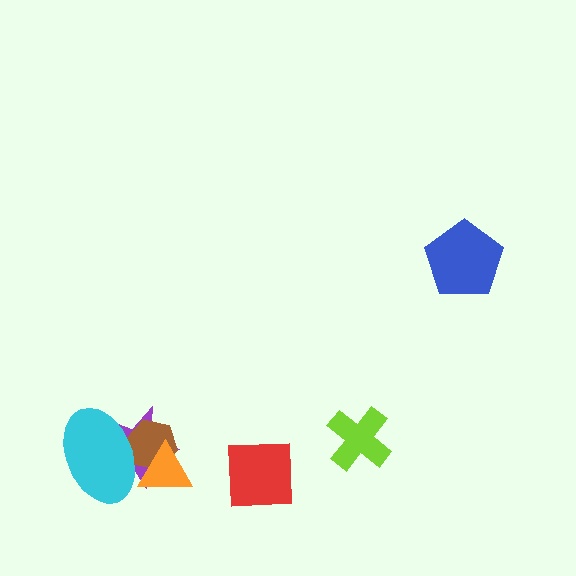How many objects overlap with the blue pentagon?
0 objects overlap with the blue pentagon.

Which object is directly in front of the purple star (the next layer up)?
The brown hexagon is directly in front of the purple star.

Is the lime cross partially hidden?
No, no other shape covers it.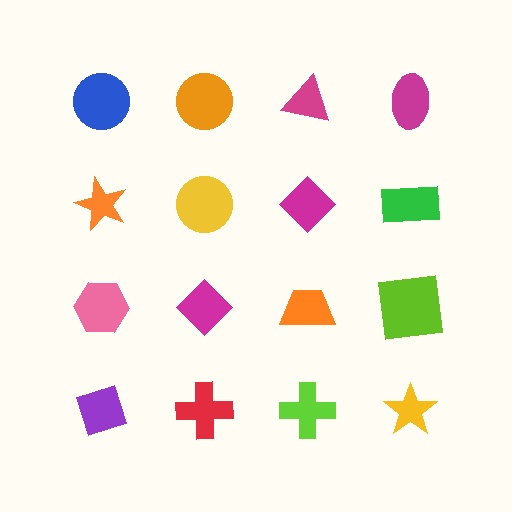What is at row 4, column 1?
A purple diamond.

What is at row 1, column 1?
A blue circle.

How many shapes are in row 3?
4 shapes.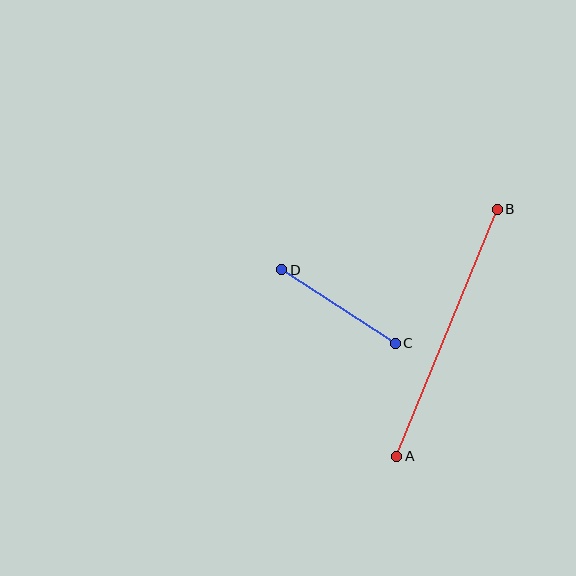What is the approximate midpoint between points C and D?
The midpoint is at approximately (339, 307) pixels.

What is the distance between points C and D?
The distance is approximately 135 pixels.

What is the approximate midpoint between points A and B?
The midpoint is at approximately (447, 333) pixels.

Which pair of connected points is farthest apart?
Points A and B are farthest apart.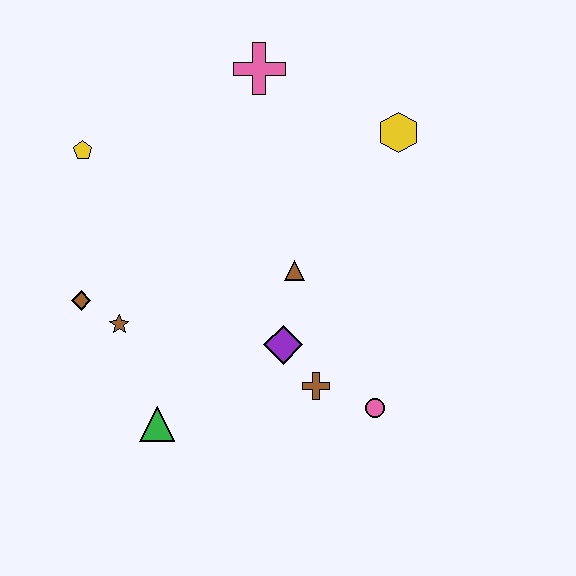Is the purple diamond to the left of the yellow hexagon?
Yes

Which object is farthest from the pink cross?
The green triangle is farthest from the pink cross.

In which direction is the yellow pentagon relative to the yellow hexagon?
The yellow pentagon is to the left of the yellow hexagon.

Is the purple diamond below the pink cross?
Yes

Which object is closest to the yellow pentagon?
The brown diamond is closest to the yellow pentagon.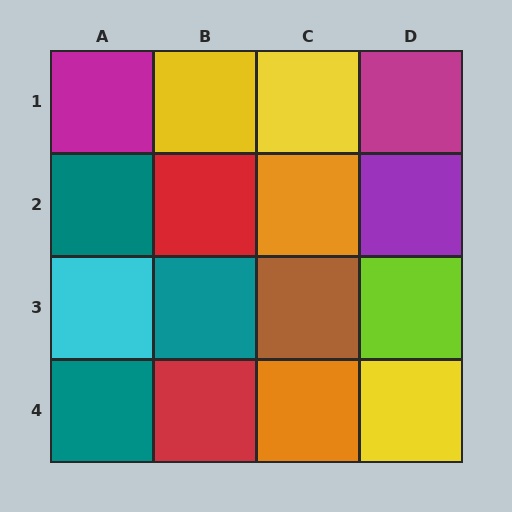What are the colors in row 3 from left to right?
Cyan, teal, brown, lime.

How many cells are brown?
1 cell is brown.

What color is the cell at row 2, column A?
Teal.